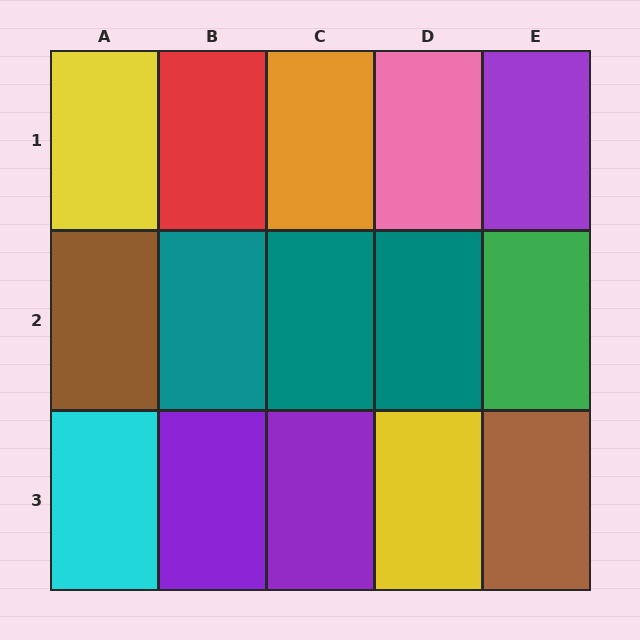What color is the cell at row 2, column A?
Brown.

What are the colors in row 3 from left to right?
Cyan, purple, purple, yellow, brown.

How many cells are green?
1 cell is green.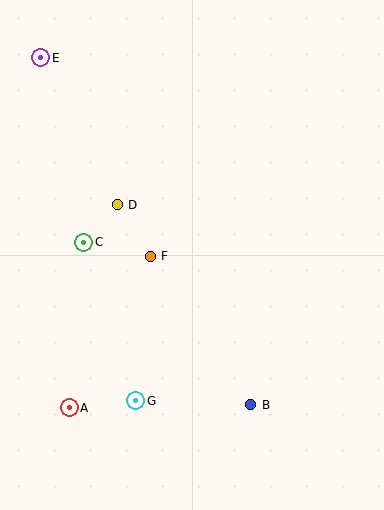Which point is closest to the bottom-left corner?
Point A is closest to the bottom-left corner.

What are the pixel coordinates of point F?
Point F is at (150, 256).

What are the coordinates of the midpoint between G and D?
The midpoint between G and D is at (127, 303).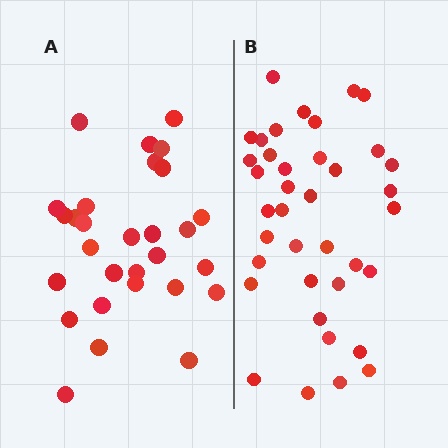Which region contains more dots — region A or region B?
Region B (the right region) has more dots.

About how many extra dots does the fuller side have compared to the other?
Region B has roughly 8 or so more dots than region A.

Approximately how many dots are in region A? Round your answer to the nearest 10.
About 30 dots. (The exact count is 29, which rounds to 30.)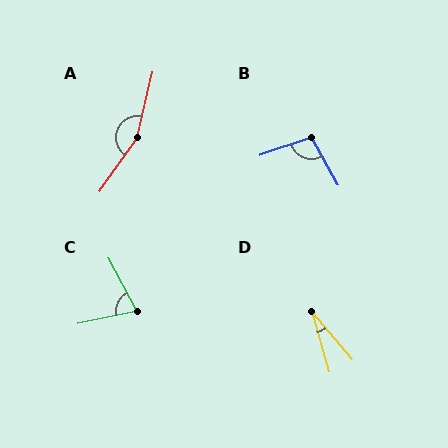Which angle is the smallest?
D, at approximately 24 degrees.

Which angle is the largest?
A, at approximately 158 degrees.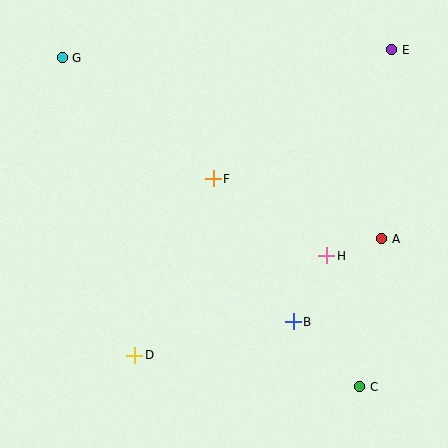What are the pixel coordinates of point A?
Point A is at (382, 239).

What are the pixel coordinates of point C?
Point C is at (360, 387).